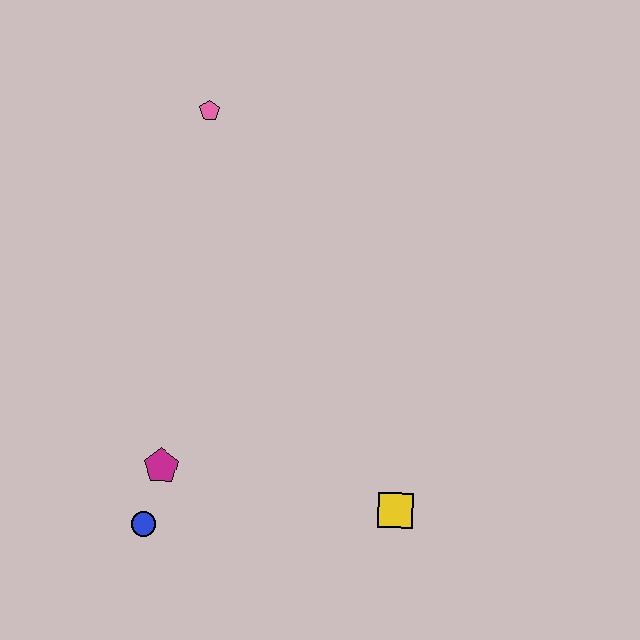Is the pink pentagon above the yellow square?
Yes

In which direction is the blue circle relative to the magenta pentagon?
The blue circle is below the magenta pentagon.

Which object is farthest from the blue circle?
The pink pentagon is farthest from the blue circle.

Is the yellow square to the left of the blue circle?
No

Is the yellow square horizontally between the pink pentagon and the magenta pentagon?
No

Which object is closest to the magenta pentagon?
The blue circle is closest to the magenta pentagon.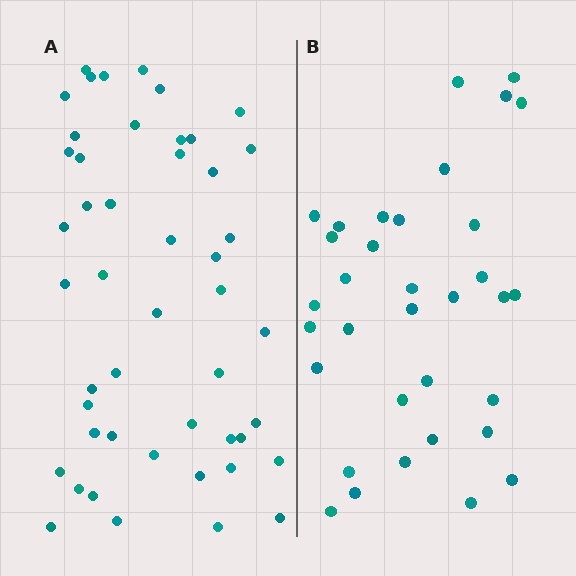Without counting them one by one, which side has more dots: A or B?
Region A (the left region) has more dots.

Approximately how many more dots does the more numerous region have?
Region A has approximately 15 more dots than region B.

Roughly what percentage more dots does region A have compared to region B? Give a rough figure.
About 40% more.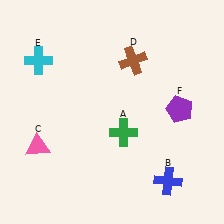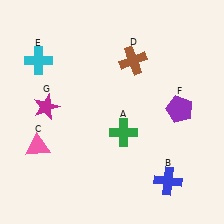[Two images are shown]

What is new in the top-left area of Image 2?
A magenta star (G) was added in the top-left area of Image 2.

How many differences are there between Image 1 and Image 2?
There is 1 difference between the two images.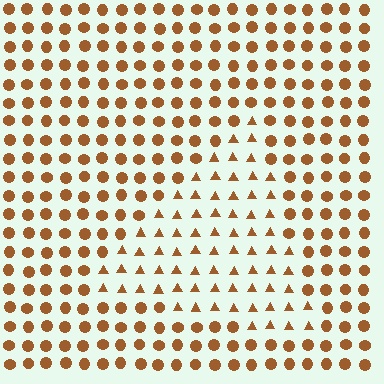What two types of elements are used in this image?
The image uses triangles inside the triangle region and circles outside it.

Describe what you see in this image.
The image is filled with small brown elements arranged in a uniform grid. A triangle-shaped region contains triangles, while the surrounding area contains circles. The boundary is defined purely by the change in element shape.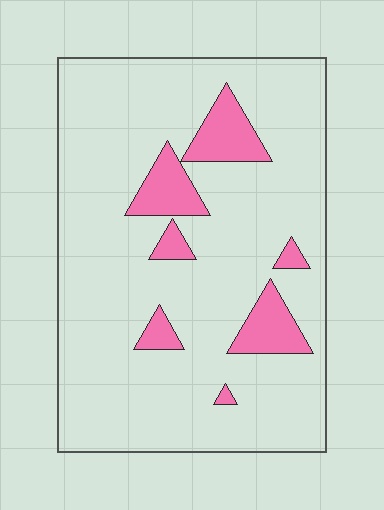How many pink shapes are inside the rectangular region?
7.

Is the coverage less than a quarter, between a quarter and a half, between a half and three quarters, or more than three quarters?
Less than a quarter.